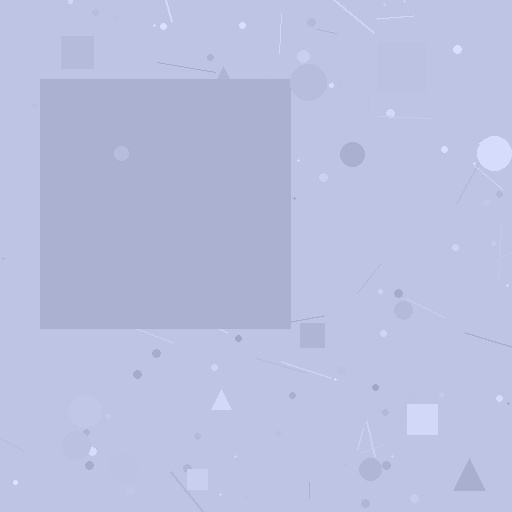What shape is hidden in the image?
A square is hidden in the image.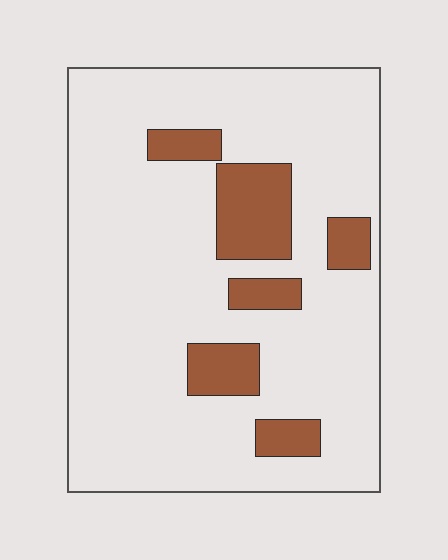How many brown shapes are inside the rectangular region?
6.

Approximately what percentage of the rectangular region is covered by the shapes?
Approximately 15%.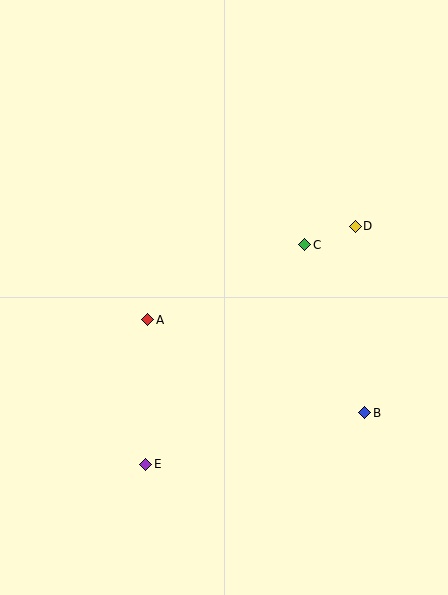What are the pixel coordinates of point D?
Point D is at (355, 226).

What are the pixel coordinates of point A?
Point A is at (148, 320).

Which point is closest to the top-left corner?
Point A is closest to the top-left corner.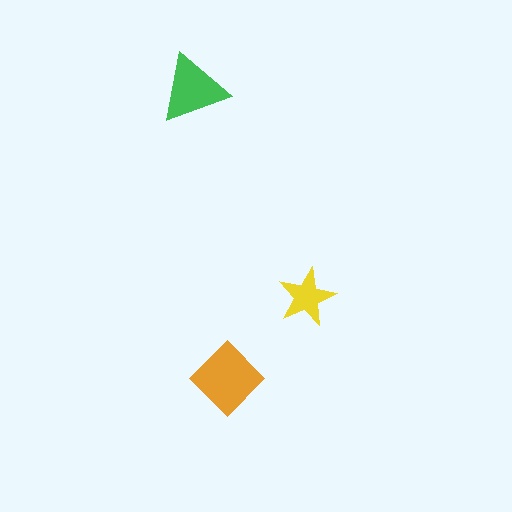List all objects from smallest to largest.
The yellow star, the green triangle, the orange diamond.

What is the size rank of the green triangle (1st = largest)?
2nd.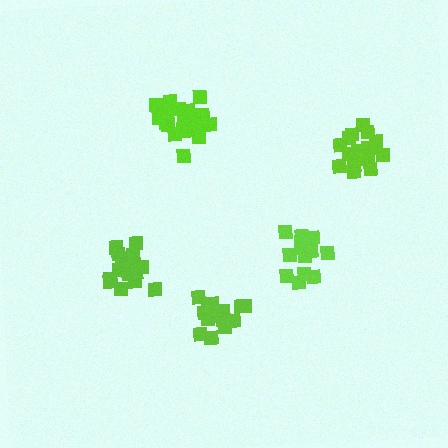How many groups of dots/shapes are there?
There are 5 groups.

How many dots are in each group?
Group 1: 18 dots, Group 2: 20 dots, Group 3: 20 dots, Group 4: 15 dots, Group 5: 17 dots (90 total).